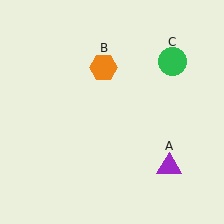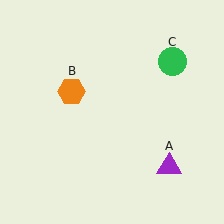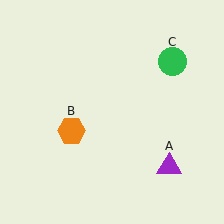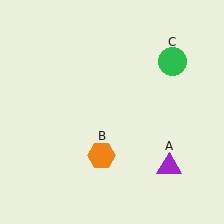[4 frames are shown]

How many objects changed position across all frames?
1 object changed position: orange hexagon (object B).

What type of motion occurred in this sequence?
The orange hexagon (object B) rotated counterclockwise around the center of the scene.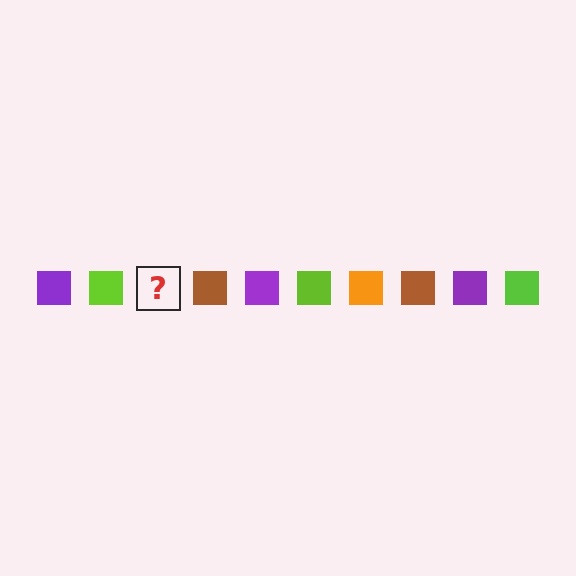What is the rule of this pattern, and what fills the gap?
The rule is that the pattern cycles through purple, lime, orange, brown squares. The gap should be filled with an orange square.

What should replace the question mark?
The question mark should be replaced with an orange square.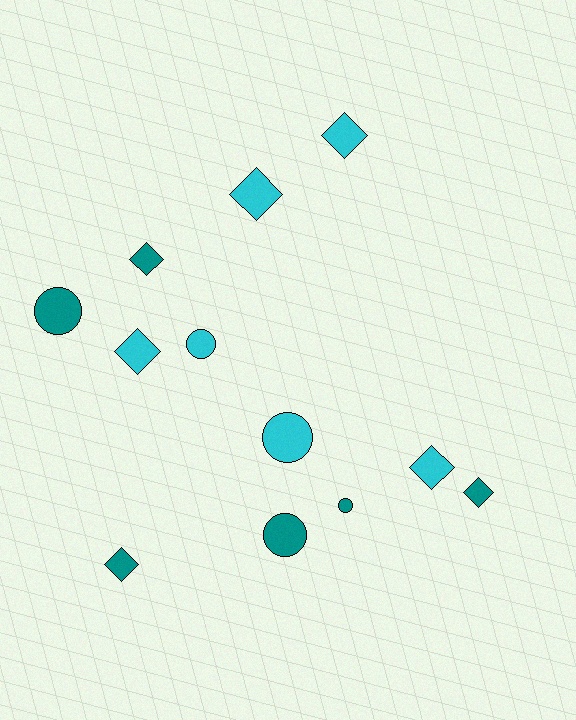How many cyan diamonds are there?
There are 4 cyan diamonds.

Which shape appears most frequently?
Diamond, with 7 objects.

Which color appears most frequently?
Teal, with 6 objects.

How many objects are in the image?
There are 12 objects.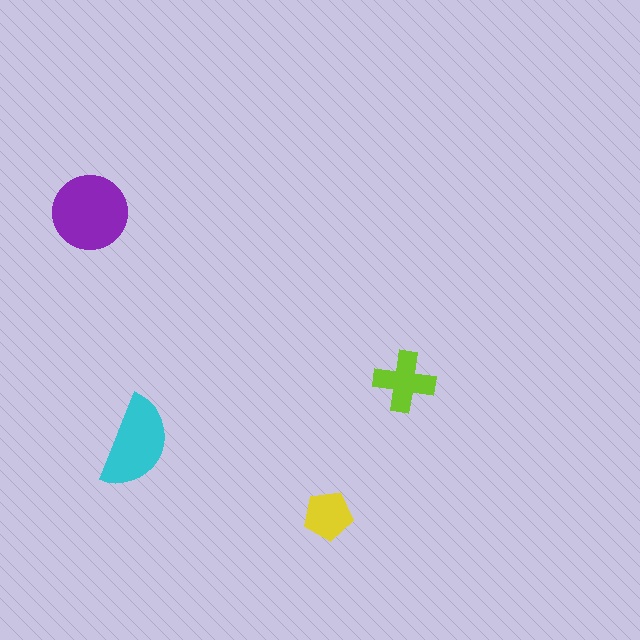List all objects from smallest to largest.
The yellow pentagon, the lime cross, the cyan semicircle, the purple circle.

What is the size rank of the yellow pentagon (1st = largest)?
4th.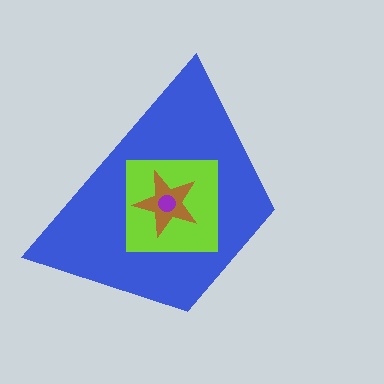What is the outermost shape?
The blue trapezoid.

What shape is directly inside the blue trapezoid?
The lime square.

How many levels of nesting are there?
4.